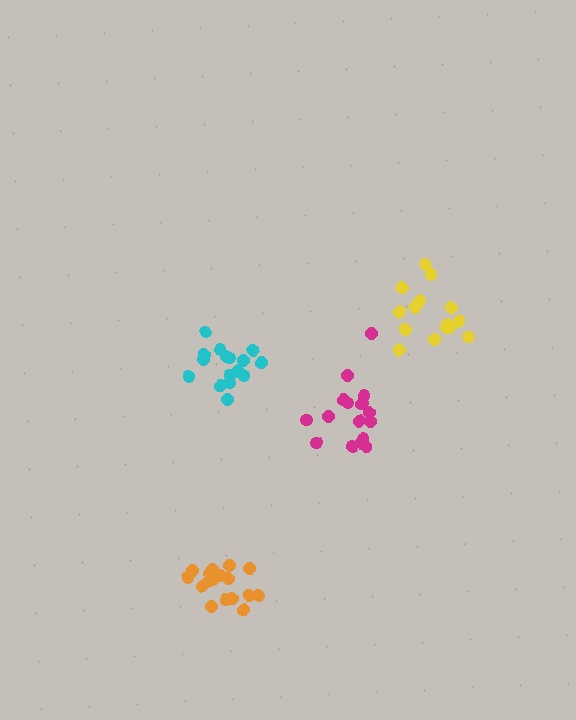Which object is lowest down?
The orange cluster is bottommost.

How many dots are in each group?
Group 1: 16 dots, Group 2: 15 dots, Group 3: 17 dots, Group 4: 17 dots (65 total).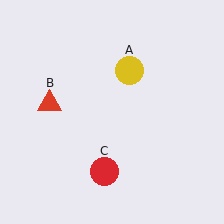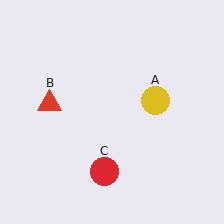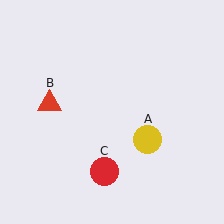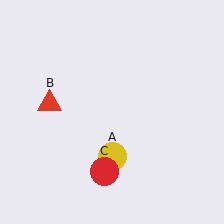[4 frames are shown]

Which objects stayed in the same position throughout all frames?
Red triangle (object B) and red circle (object C) remained stationary.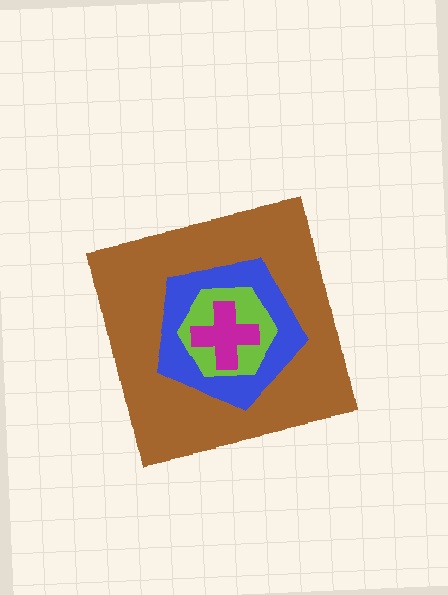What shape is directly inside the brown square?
The blue pentagon.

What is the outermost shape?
The brown square.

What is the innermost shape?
The magenta cross.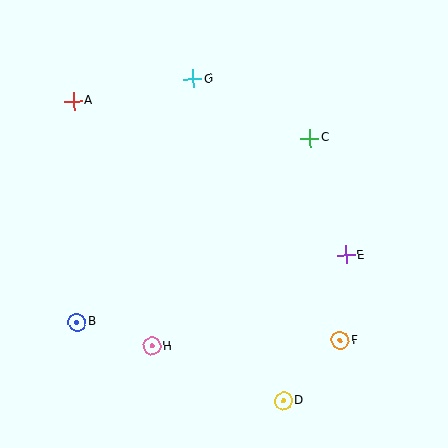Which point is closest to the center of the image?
Point C at (310, 138) is closest to the center.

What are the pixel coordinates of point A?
Point A is at (73, 101).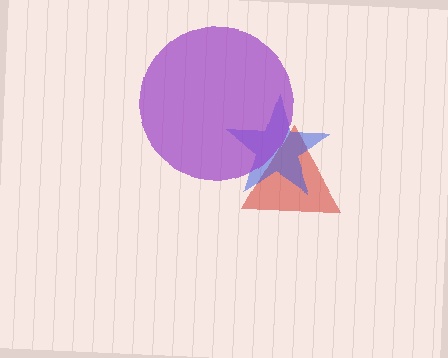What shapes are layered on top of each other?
The layered shapes are: a red triangle, a blue star, a purple circle.